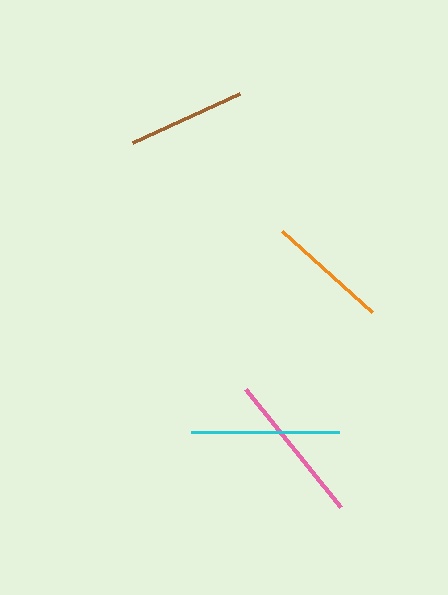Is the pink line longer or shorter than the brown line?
The pink line is longer than the brown line.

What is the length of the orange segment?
The orange segment is approximately 121 pixels long.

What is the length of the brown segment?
The brown segment is approximately 118 pixels long.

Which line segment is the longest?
The pink line is the longest at approximately 151 pixels.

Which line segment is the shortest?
The brown line is the shortest at approximately 118 pixels.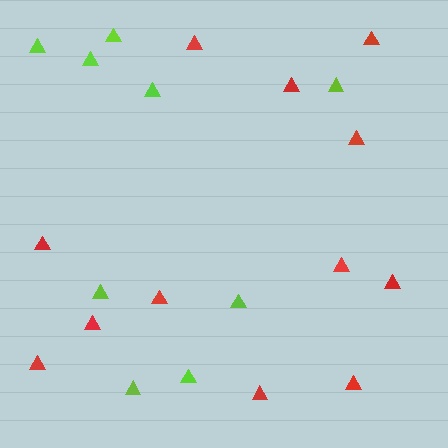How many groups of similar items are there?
There are 2 groups: one group of lime triangles (9) and one group of red triangles (12).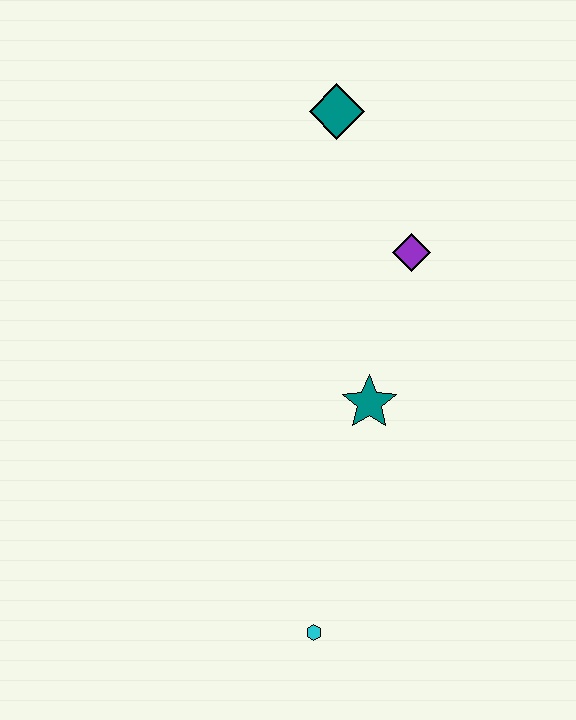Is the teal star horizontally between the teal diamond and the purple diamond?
Yes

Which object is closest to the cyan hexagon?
The teal star is closest to the cyan hexagon.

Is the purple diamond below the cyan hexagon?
No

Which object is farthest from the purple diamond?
The cyan hexagon is farthest from the purple diamond.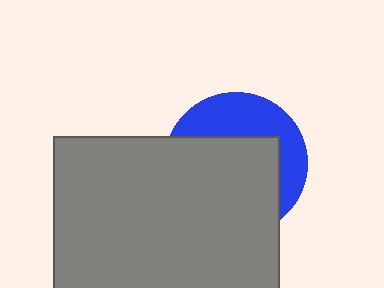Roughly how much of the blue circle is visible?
A small part of it is visible (roughly 37%).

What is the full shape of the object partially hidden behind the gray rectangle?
The partially hidden object is a blue circle.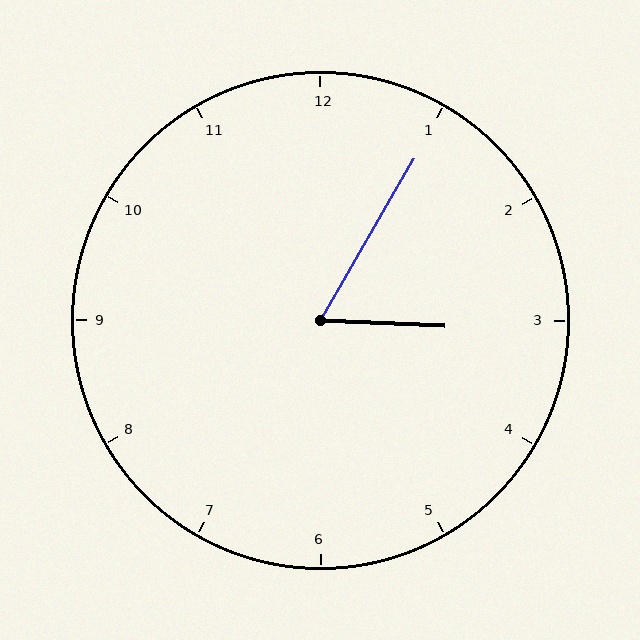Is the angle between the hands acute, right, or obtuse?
It is acute.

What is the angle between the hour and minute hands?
Approximately 62 degrees.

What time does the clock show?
3:05.